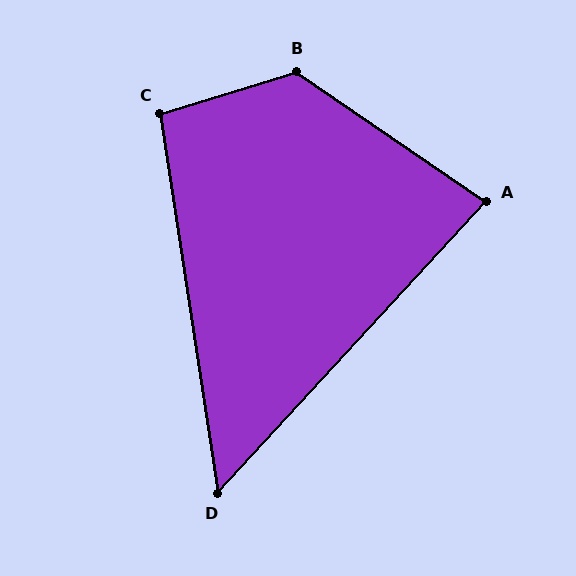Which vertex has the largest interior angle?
B, at approximately 128 degrees.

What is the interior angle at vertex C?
Approximately 98 degrees (obtuse).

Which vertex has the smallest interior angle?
D, at approximately 52 degrees.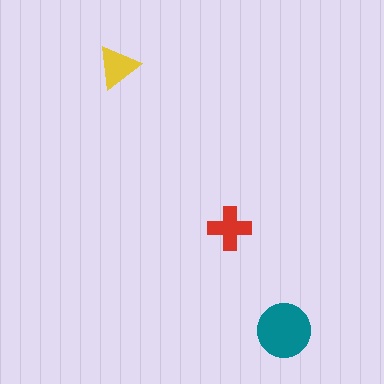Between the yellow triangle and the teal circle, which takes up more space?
The teal circle.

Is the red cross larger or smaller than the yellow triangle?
Larger.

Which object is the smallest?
The yellow triangle.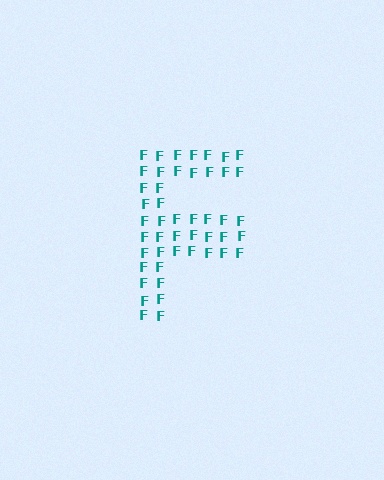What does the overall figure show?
The overall figure shows the letter F.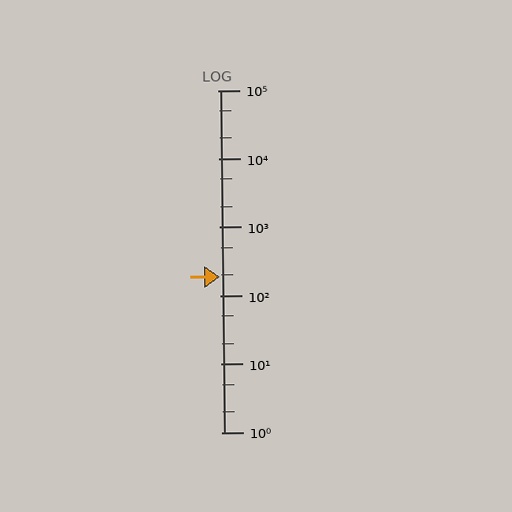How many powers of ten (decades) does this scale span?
The scale spans 5 decades, from 1 to 100000.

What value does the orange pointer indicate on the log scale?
The pointer indicates approximately 190.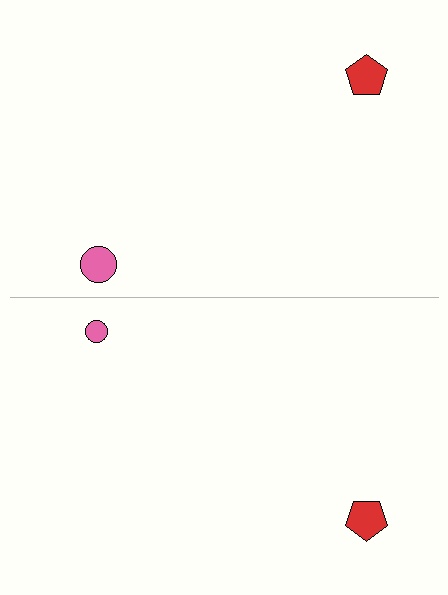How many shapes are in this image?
There are 4 shapes in this image.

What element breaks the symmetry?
The pink circle on the bottom side has a different size than its mirror counterpart.